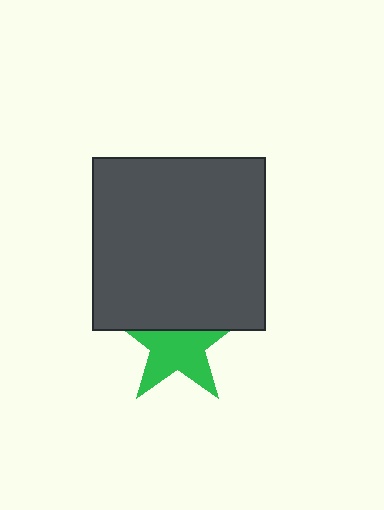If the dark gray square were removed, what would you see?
You would see the complete green star.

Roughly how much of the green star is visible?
About half of it is visible (roughly 61%).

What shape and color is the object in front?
The object in front is a dark gray square.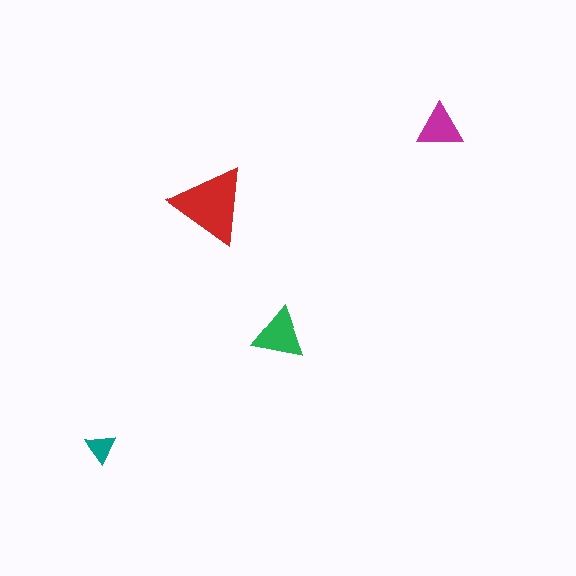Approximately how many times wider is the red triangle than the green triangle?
About 1.5 times wider.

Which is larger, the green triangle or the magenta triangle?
The green one.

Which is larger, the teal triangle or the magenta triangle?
The magenta one.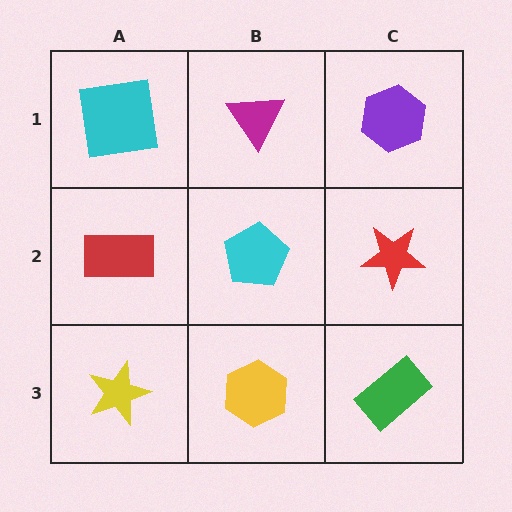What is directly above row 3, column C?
A red star.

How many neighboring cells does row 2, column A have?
3.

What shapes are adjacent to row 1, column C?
A red star (row 2, column C), a magenta triangle (row 1, column B).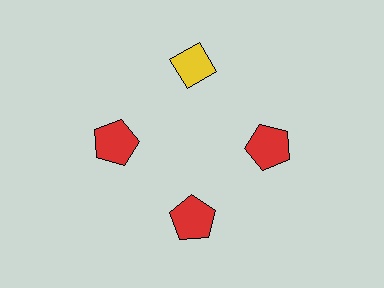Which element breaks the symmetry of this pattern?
The yellow diamond at roughly the 12 o'clock position breaks the symmetry. All other shapes are red pentagons.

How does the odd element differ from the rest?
It differs in both color (yellow instead of red) and shape (diamond instead of pentagon).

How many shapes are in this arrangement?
There are 4 shapes arranged in a ring pattern.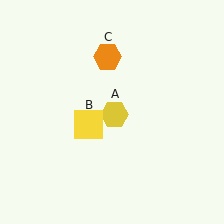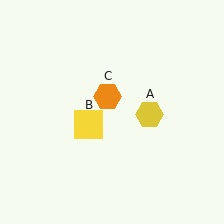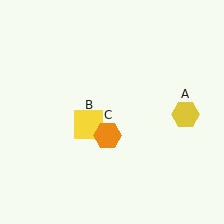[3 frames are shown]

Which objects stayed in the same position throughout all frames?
Yellow square (object B) remained stationary.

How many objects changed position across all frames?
2 objects changed position: yellow hexagon (object A), orange hexagon (object C).